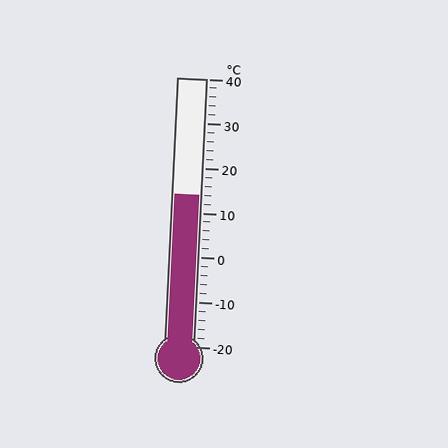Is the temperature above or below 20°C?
The temperature is below 20°C.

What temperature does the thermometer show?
The thermometer shows approximately 14°C.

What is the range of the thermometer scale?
The thermometer scale ranges from -20°C to 40°C.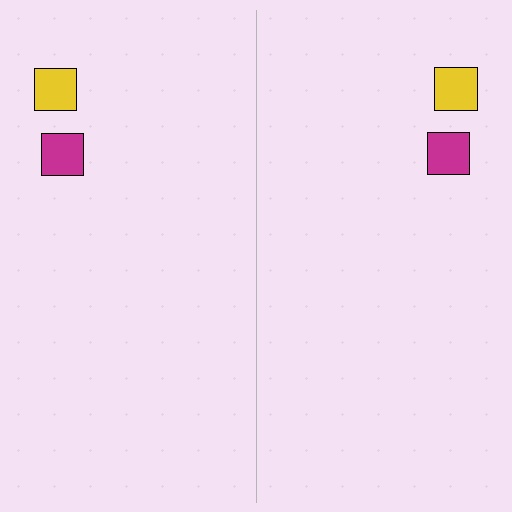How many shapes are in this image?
There are 4 shapes in this image.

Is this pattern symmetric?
Yes, this pattern has bilateral (reflection) symmetry.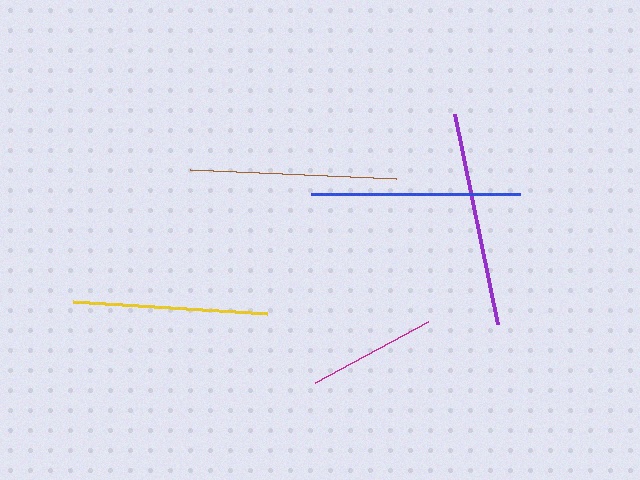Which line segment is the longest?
The purple line is the longest at approximately 214 pixels.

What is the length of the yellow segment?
The yellow segment is approximately 194 pixels long.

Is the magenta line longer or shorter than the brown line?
The brown line is longer than the magenta line.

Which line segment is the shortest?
The magenta line is the shortest at approximately 128 pixels.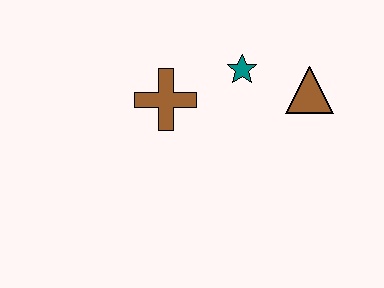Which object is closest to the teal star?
The brown triangle is closest to the teal star.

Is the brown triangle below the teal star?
Yes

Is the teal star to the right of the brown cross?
Yes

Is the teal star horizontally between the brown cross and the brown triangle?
Yes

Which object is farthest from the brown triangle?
The brown cross is farthest from the brown triangle.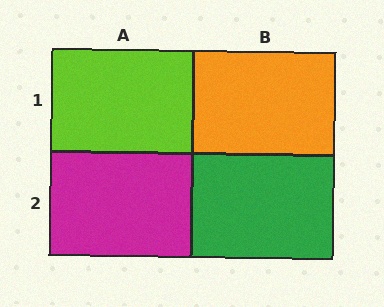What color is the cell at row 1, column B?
Orange.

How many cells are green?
1 cell is green.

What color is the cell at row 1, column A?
Lime.